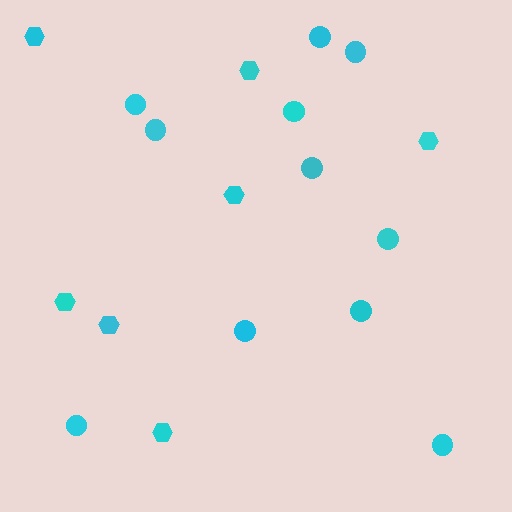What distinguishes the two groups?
There are 2 groups: one group of hexagons (7) and one group of circles (11).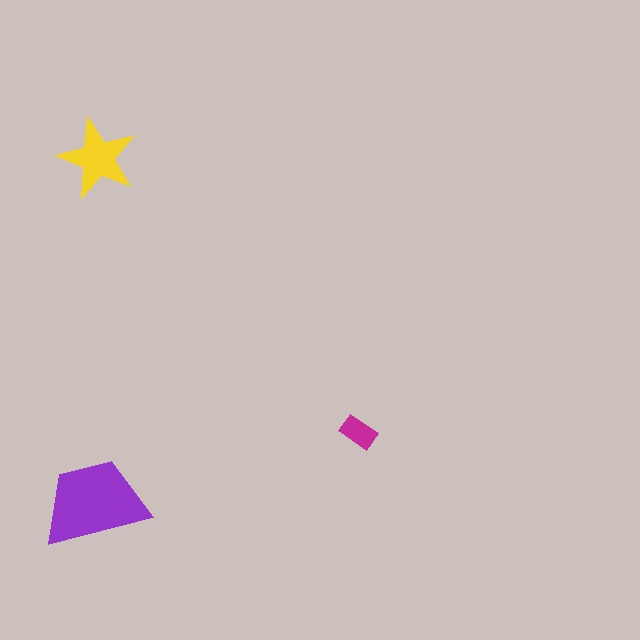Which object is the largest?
The purple trapezoid.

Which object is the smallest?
The magenta rectangle.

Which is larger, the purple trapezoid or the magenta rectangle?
The purple trapezoid.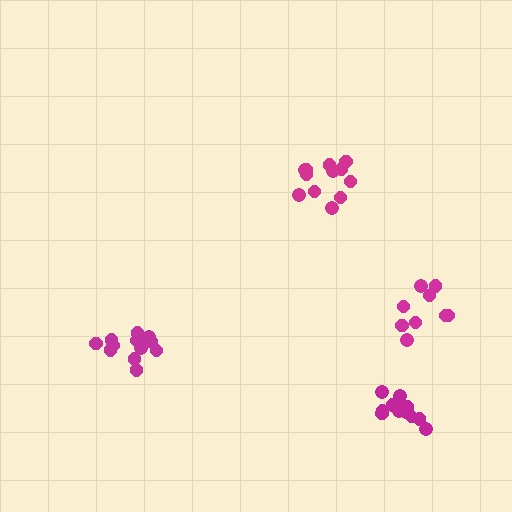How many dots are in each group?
Group 1: 12 dots, Group 2: 13 dots, Group 3: 9 dots, Group 4: 12 dots (46 total).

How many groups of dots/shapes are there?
There are 4 groups.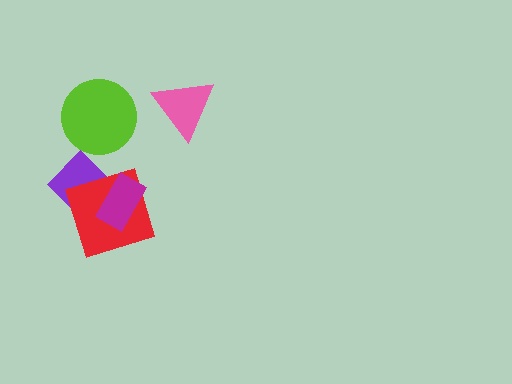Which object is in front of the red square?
The magenta rectangle is in front of the red square.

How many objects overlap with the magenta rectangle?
2 objects overlap with the magenta rectangle.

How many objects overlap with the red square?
2 objects overlap with the red square.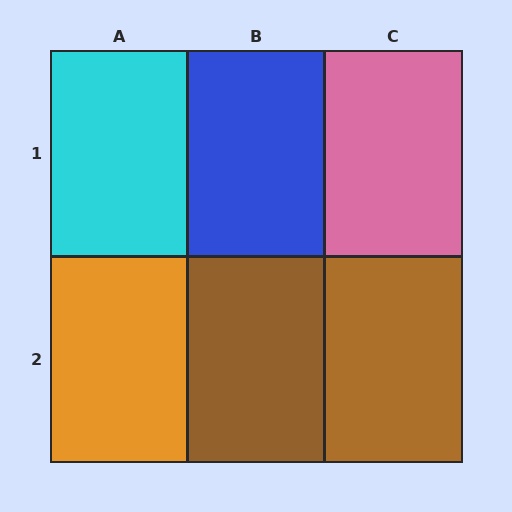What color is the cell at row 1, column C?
Pink.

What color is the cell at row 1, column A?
Cyan.